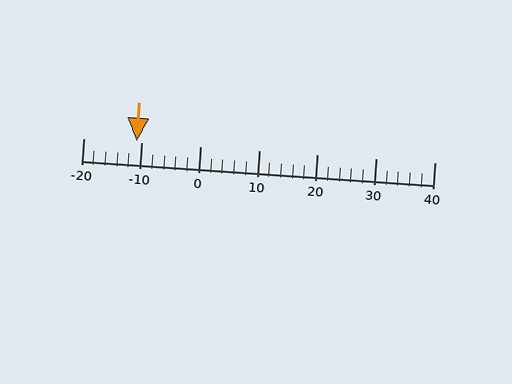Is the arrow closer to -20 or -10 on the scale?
The arrow is closer to -10.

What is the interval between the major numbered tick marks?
The major tick marks are spaced 10 units apart.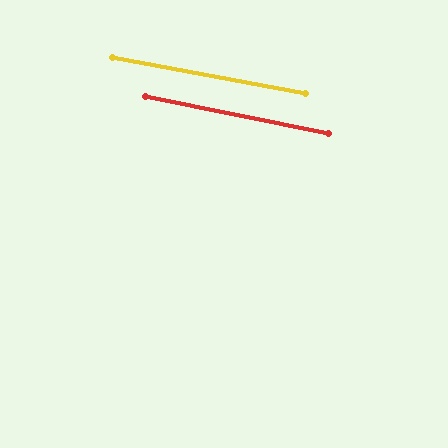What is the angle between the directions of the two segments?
Approximately 1 degree.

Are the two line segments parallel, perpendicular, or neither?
Parallel — their directions differ by only 0.9°.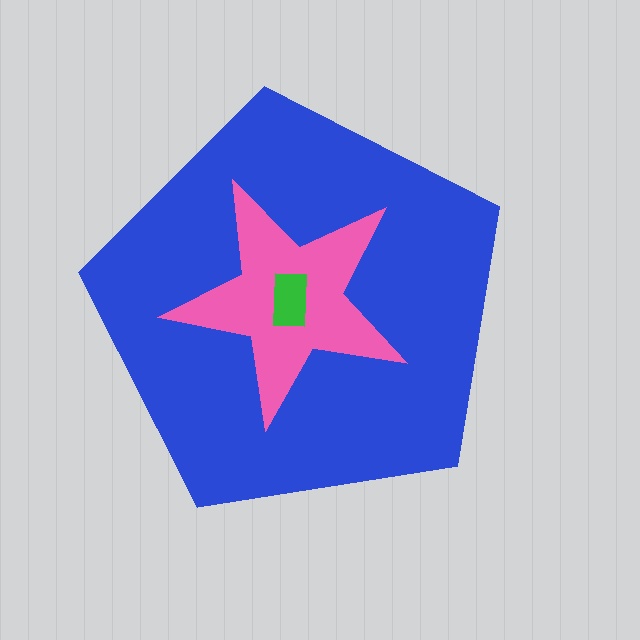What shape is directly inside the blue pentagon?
The pink star.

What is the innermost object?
The green rectangle.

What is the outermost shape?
The blue pentagon.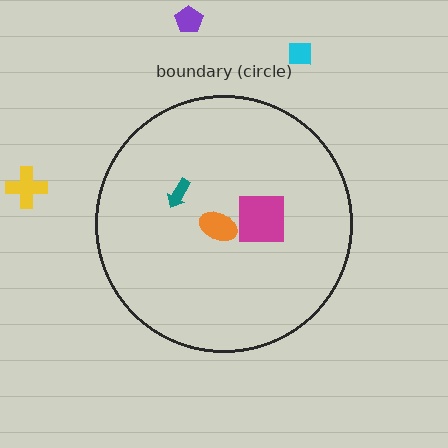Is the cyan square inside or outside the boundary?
Outside.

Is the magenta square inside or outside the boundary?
Inside.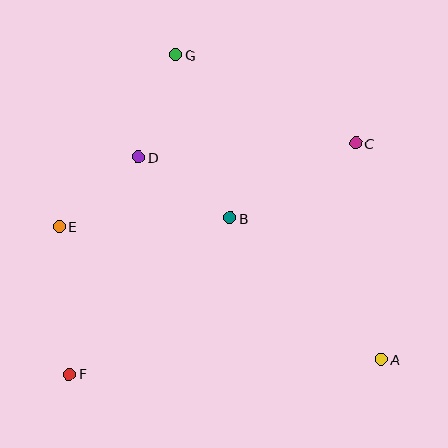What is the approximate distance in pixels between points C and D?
The distance between C and D is approximately 218 pixels.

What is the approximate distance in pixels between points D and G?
The distance between D and G is approximately 109 pixels.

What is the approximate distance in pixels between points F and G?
The distance between F and G is approximately 336 pixels.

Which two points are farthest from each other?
Points A and G are farthest from each other.